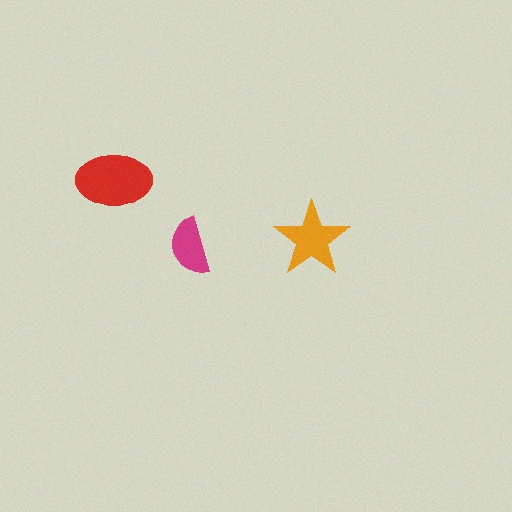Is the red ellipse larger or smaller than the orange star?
Larger.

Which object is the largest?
The red ellipse.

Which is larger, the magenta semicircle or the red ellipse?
The red ellipse.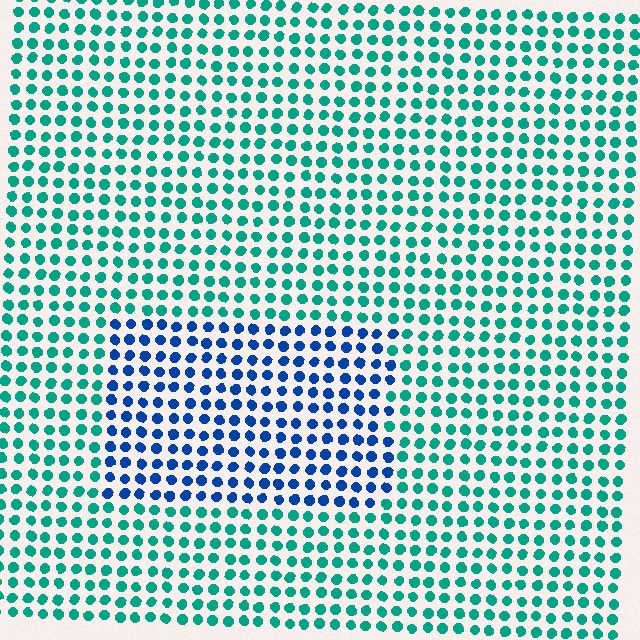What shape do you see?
I see a rectangle.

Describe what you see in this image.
The image is filled with small teal elements in a uniform arrangement. A rectangle-shaped region is visible where the elements are tinted to a slightly different hue, forming a subtle color boundary.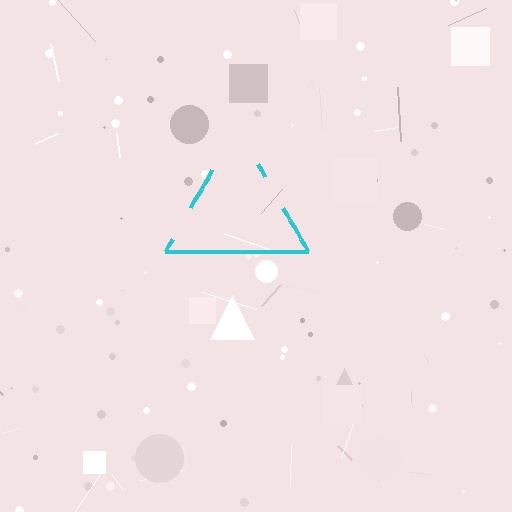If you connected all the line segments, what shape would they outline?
They would outline a triangle.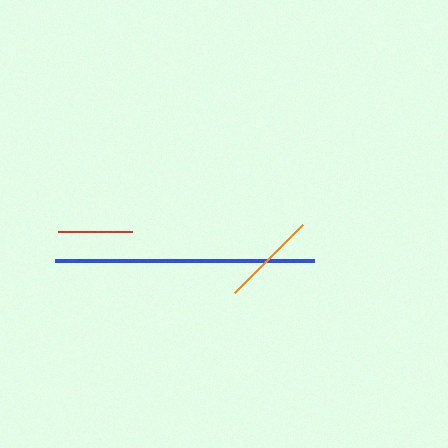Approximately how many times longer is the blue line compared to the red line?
The blue line is approximately 3.5 times the length of the red line.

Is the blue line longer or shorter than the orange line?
The blue line is longer than the orange line.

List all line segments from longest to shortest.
From longest to shortest: blue, orange, red.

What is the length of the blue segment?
The blue segment is approximately 260 pixels long.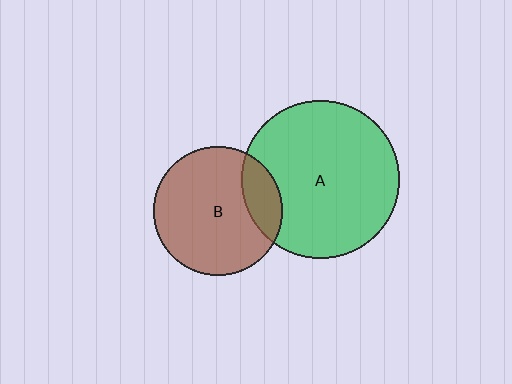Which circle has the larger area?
Circle A (green).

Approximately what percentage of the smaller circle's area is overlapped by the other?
Approximately 20%.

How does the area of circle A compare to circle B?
Approximately 1.5 times.